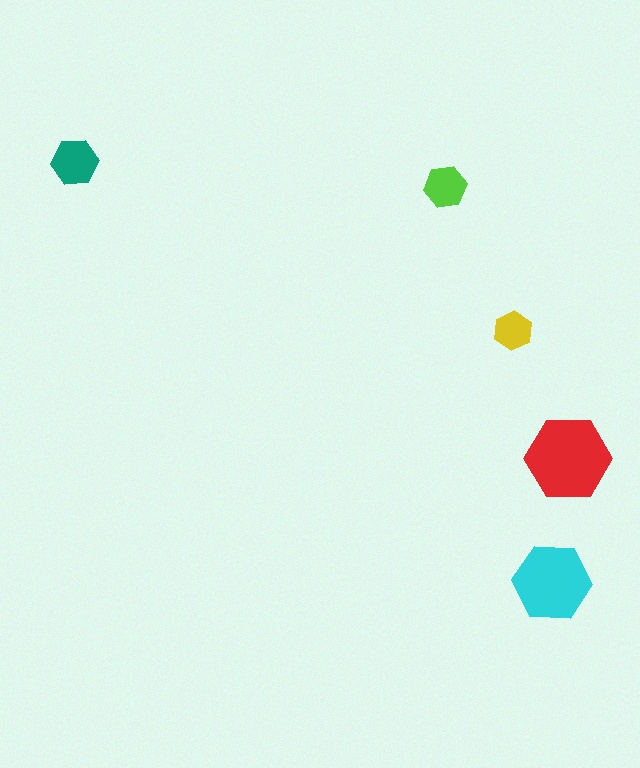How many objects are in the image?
There are 5 objects in the image.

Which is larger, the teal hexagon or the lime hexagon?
The teal one.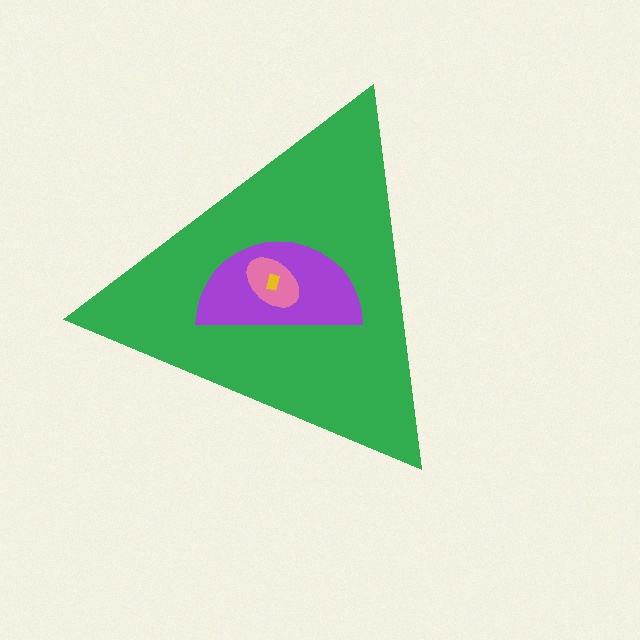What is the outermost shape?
The green triangle.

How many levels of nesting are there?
4.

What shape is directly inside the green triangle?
The purple semicircle.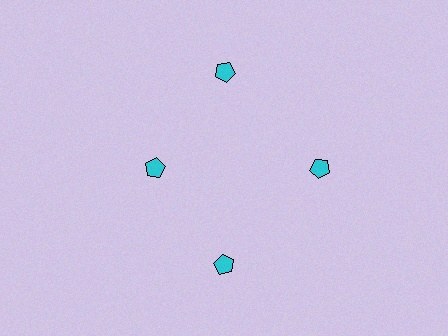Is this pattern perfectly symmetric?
No. The 4 cyan pentagons are arranged in a ring, but one element near the 9 o'clock position is pulled inward toward the center, breaking the 4-fold rotational symmetry.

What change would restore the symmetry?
The symmetry would be restored by moving it outward, back onto the ring so that all 4 pentagons sit at equal angles and equal distance from the center.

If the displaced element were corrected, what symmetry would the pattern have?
It would have 4-fold rotational symmetry — the pattern would map onto itself every 90 degrees.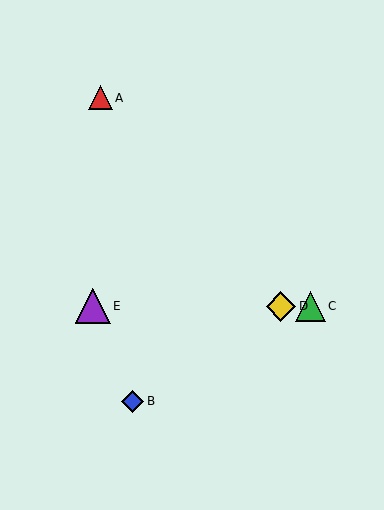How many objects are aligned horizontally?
3 objects (C, D, E) are aligned horizontally.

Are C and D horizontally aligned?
Yes, both are at y≈306.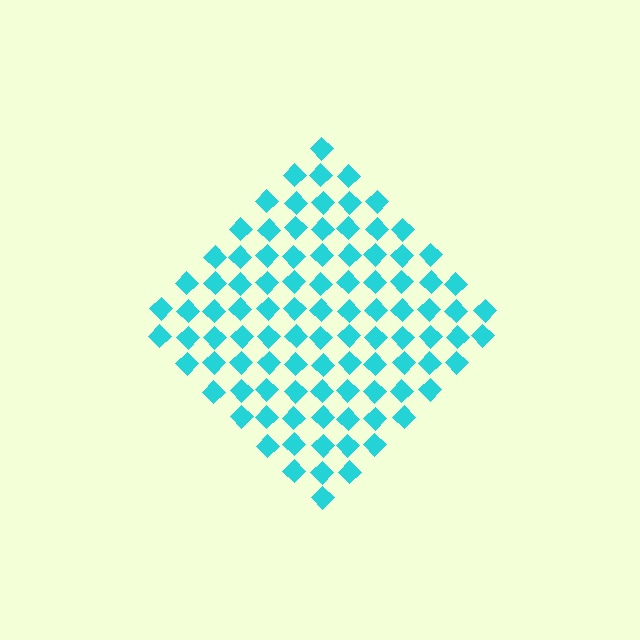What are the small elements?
The small elements are diamonds.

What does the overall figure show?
The overall figure shows a diamond.